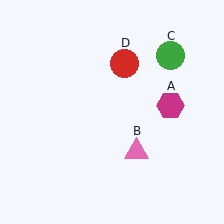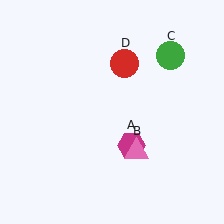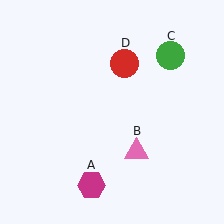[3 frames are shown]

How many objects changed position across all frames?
1 object changed position: magenta hexagon (object A).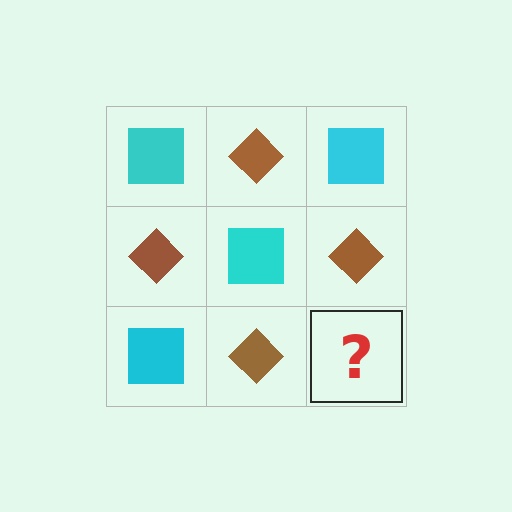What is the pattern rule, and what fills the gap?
The rule is that it alternates cyan square and brown diamond in a checkerboard pattern. The gap should be filled with a cyan square.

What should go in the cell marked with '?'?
The missing cell should contain a cyan square.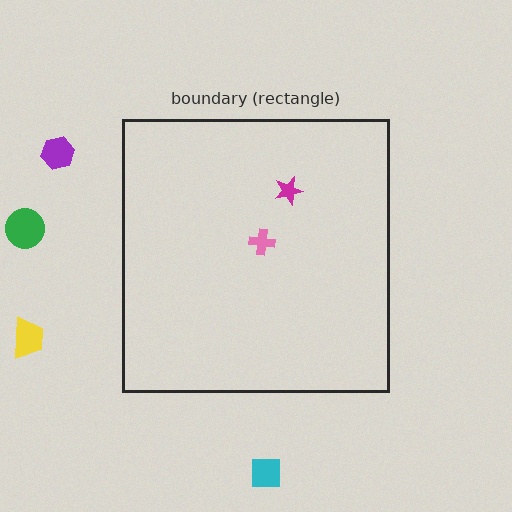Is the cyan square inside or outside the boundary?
Outside.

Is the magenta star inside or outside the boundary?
Inside.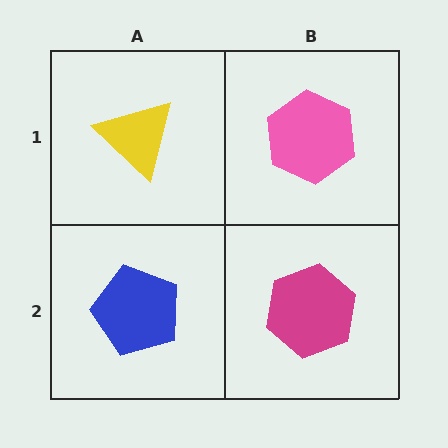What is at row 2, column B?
A magenta hexagon.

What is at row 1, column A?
A yellow triangle.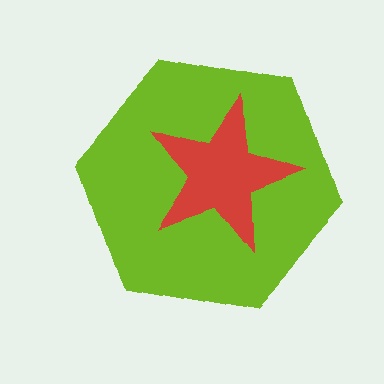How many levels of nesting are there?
2.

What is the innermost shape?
The red star.